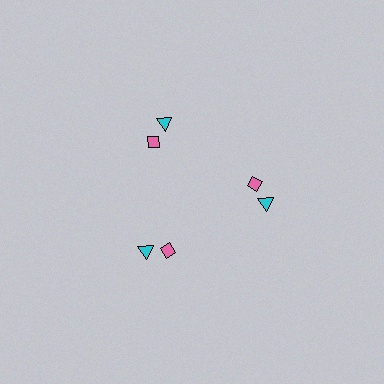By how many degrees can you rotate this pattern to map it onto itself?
The pattern maps onto itself every 120 degrees of rotation.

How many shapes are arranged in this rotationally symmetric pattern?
There are 6 shapes, arranged in 3 groups of 2.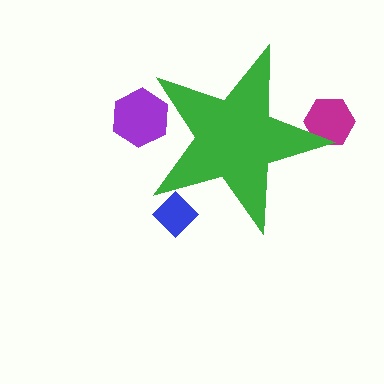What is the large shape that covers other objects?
A green star.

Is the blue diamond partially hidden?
Yes, the blue diamond is partially hidden behind the green star.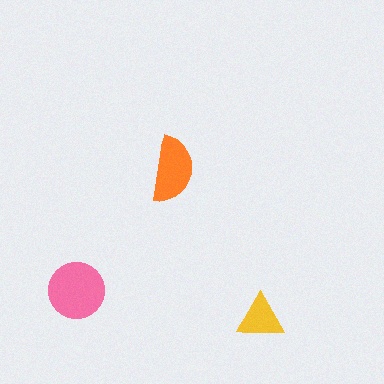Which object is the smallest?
The yellow triangle.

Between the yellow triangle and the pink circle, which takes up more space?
The pink circle.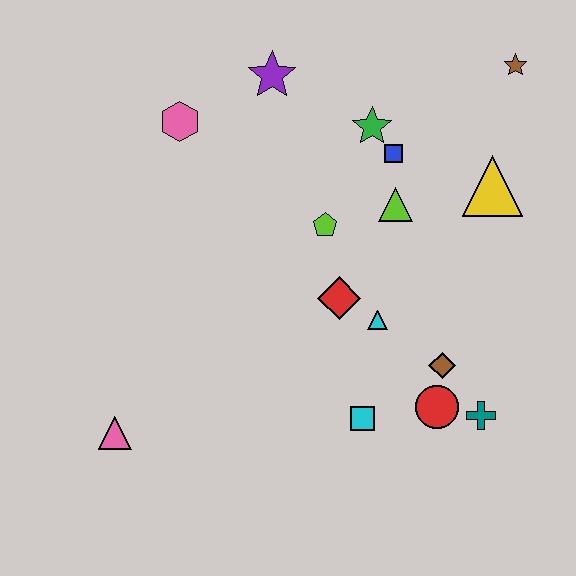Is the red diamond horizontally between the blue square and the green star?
No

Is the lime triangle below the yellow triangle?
Yes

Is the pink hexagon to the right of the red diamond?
No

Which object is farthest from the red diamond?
The brown star is farthest from the red diamond.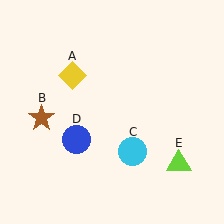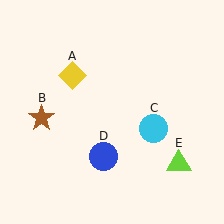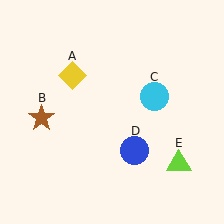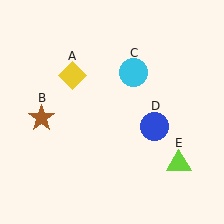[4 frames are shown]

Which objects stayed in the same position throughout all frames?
Yellow diamond (object A) and brown star (object B) and lime triangle (object E) remained stationary.